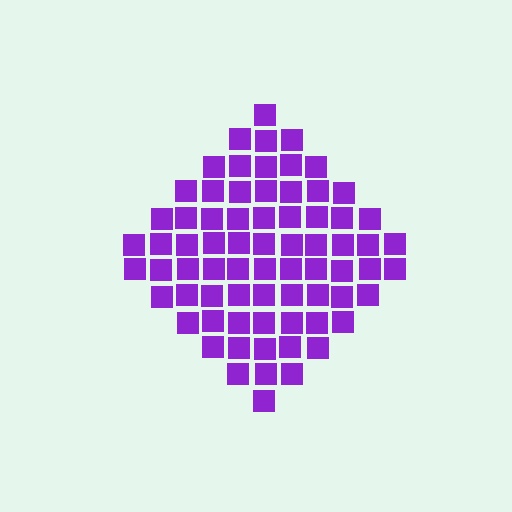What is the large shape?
The large shape is a diamond.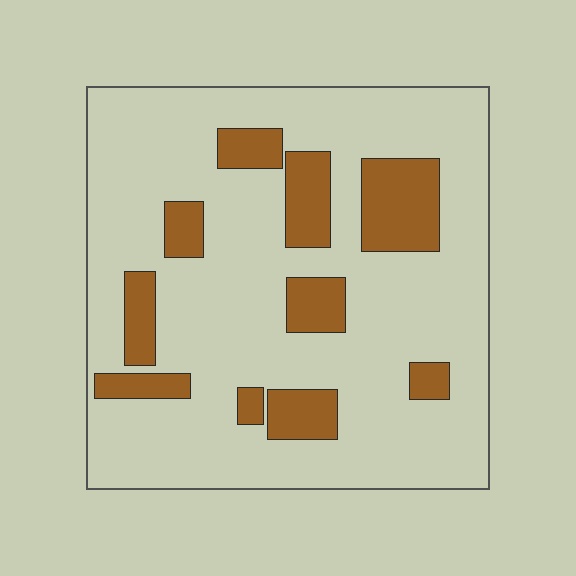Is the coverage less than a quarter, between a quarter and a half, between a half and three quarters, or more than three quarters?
Less than a quarter.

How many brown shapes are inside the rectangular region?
10.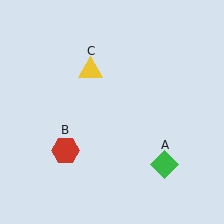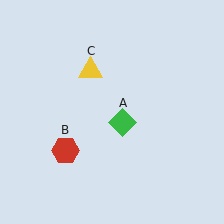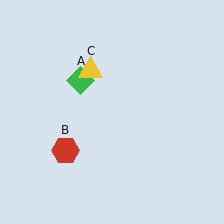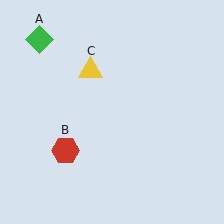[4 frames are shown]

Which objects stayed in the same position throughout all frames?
Red hexagon (object B) and yellow triangle (object C) remained stationary.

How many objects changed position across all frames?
1 object changed position: green diamond (object A).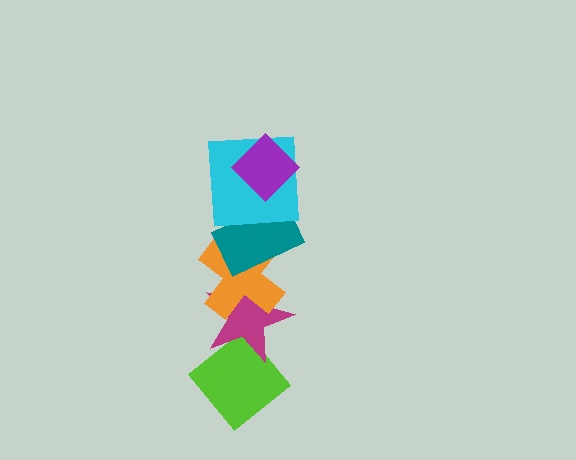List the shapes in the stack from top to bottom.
From top to bottom: the purple diamond, the cyan square, the teal rectangle, the orange cross, the magenta star, the lime diamond.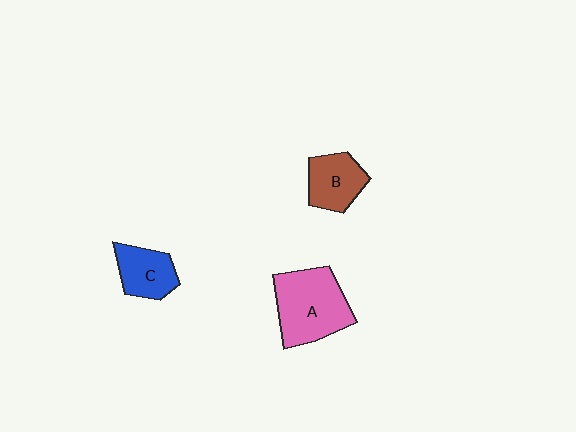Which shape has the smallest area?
Shape C (blue).